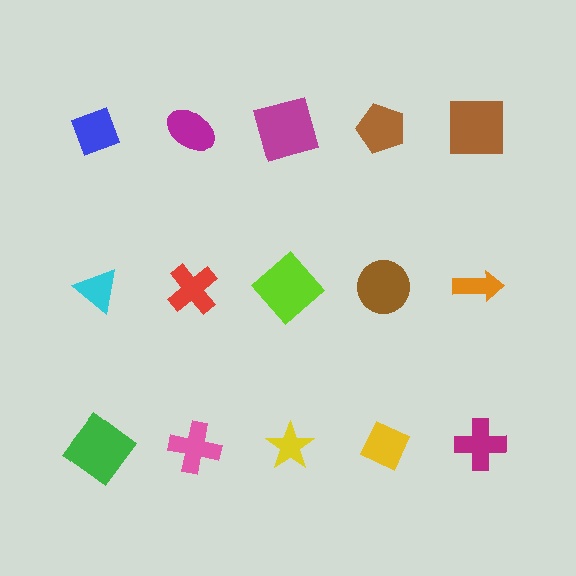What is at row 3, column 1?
A green diamond.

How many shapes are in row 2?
5 shapes.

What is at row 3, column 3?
A yellow star.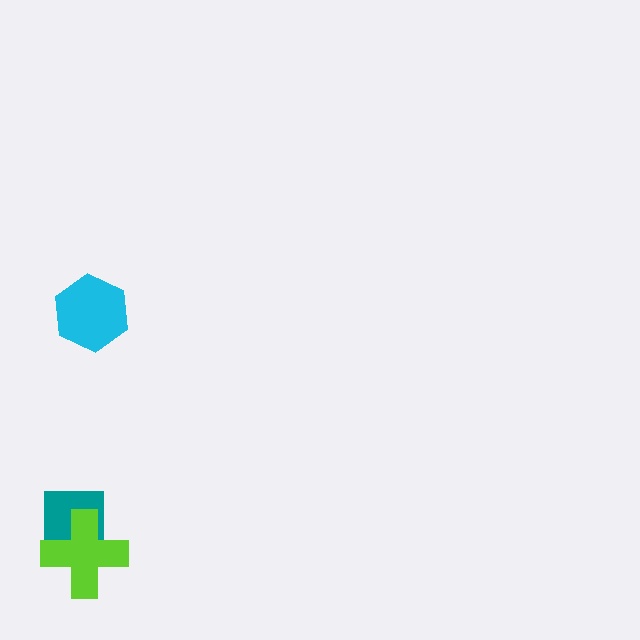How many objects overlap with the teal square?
1 object overlaps with the teal square.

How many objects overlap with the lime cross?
1 object overlaps with the lime cross.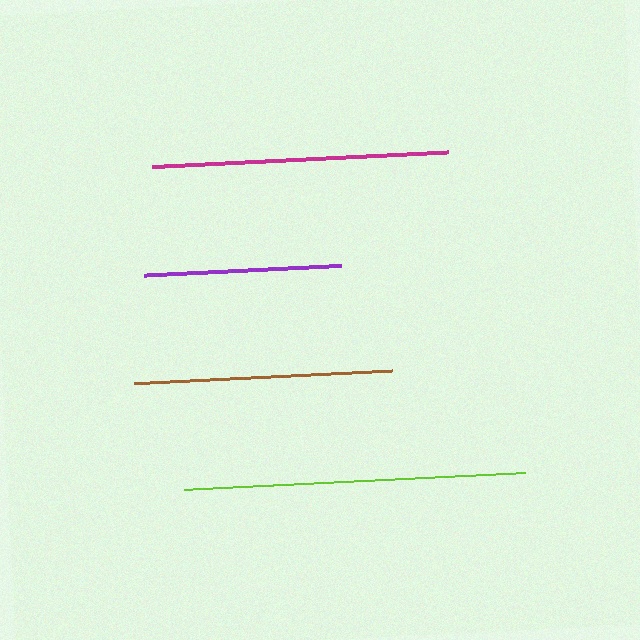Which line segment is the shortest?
The purple line is the shortest at approximately 198 pixels.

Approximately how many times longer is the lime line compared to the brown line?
The lime line is approximately 1.3 times the length of the brown line.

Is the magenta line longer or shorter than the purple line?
The magenta line is longer than the purple line.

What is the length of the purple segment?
The purple segment is approximately 198 pixels long.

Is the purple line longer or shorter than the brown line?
The brown line is longer than the purple line.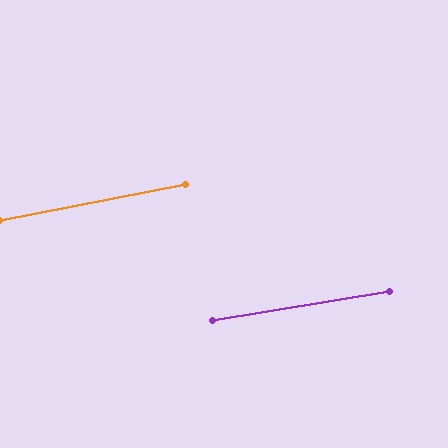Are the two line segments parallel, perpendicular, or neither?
Parallel — their directions differ by only 1.7°.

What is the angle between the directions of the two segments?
Approximately 2 degrees.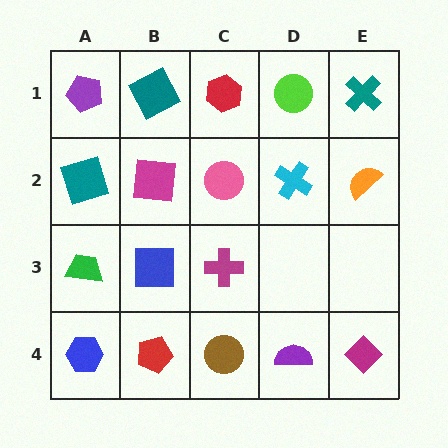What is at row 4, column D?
A purple semicircle.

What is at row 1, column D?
A lime circle.